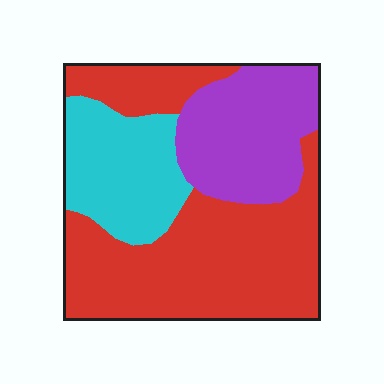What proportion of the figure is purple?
Purple covers roughly 25% of the figure.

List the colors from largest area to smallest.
From largest to smallest: red, purple, cyan.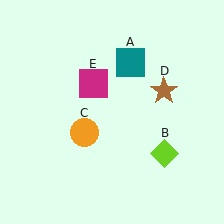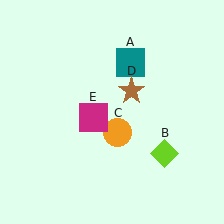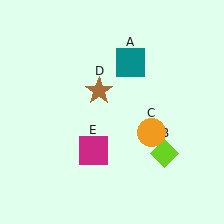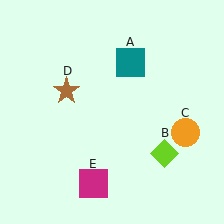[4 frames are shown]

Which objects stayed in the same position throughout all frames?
Teal square (object A) and lime diamond (object B) remained stationary.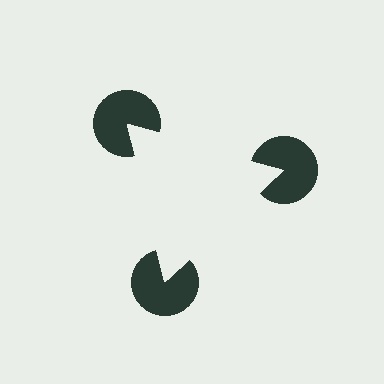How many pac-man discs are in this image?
There are 3 — one at each vertex of the illusory triangle.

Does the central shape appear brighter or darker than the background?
It typically appears slightly brighter than the background, even though no actual brightness change is drawn.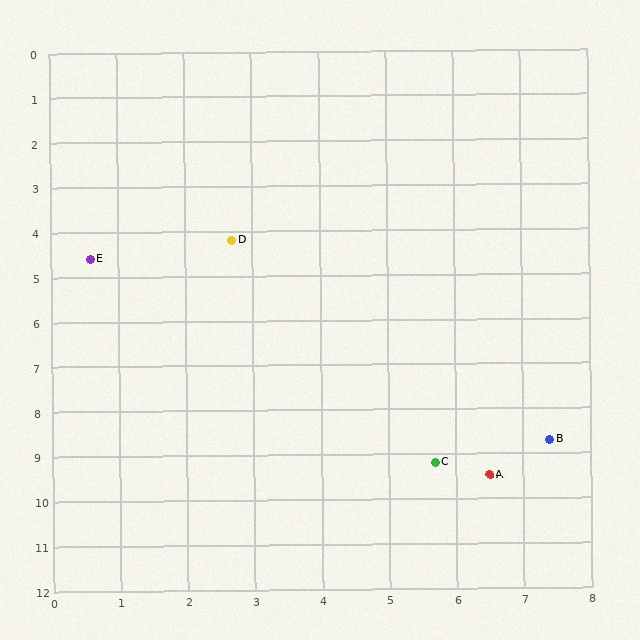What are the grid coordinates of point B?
Point B is at approximately (7.4, 8.7).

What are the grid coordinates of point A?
Point A is at approximately (6.5, 9.5).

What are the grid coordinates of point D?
Point D is at approximately (2.7, 4.2).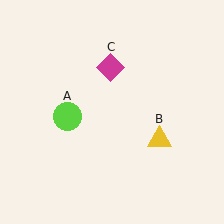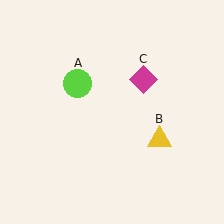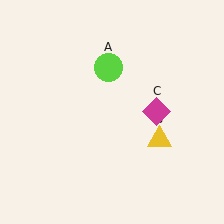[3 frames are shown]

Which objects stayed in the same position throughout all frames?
Yellow triangle (object B) remained stationary.